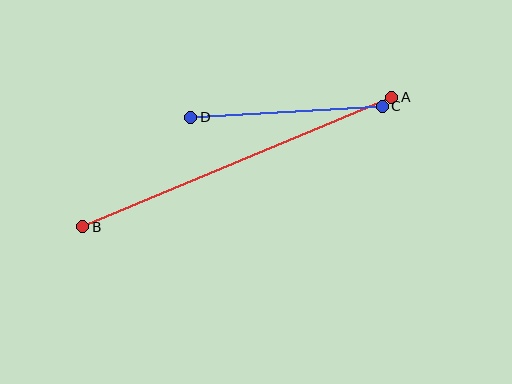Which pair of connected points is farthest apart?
Points A and B are farthest apart.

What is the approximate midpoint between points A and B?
The midpoint is at approximately (237, 162) pixels.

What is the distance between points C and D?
The distance is approximately 192 pixels.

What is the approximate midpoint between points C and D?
The midpoint is at approximately (287, 112) pixels.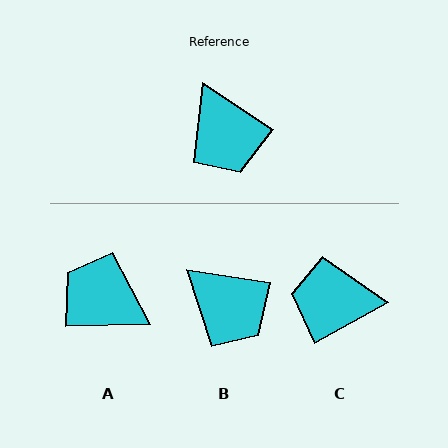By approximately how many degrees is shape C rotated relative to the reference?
Approximately 118 degrees clockwise.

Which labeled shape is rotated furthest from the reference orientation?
A, about 145 degrees away.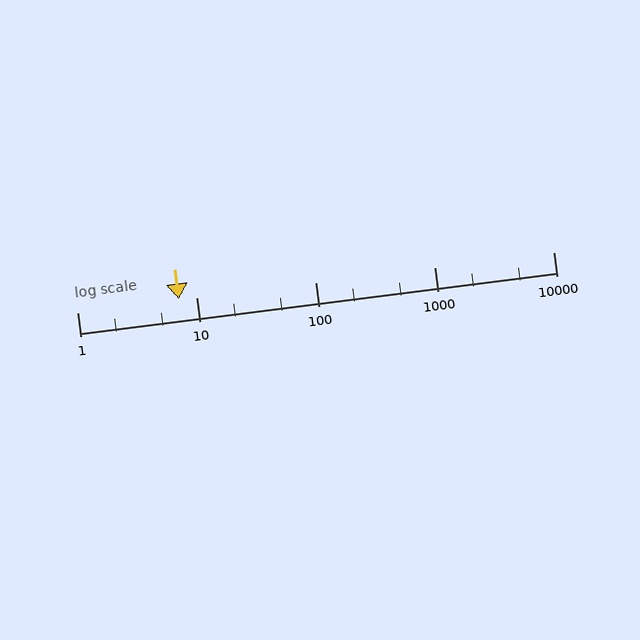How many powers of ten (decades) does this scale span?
The scale spans 4 decades, from 1 to 10000.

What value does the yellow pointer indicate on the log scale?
The pointer indicates approximately 7.1.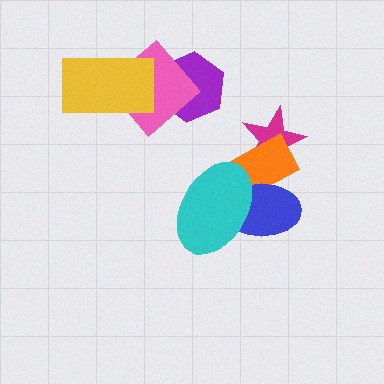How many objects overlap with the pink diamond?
2 objects overlap with the pink diamond.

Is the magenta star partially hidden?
Yes, it is partially covered by another shape.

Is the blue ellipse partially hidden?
Yes, it is partially covered by another shape.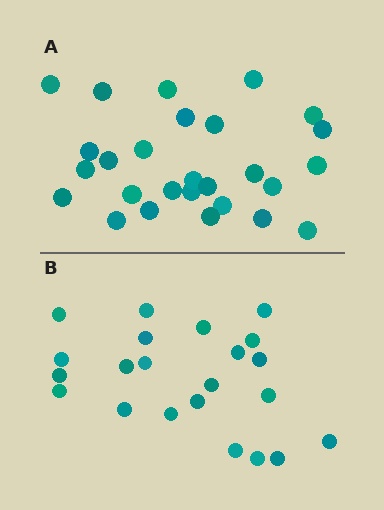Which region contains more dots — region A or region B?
Region A (the top region) has more dots.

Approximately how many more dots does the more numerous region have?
Region A has about 5 more dots than region B.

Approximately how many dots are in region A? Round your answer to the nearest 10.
About 30 dots. (The exact count is 27, which rounds to 30.)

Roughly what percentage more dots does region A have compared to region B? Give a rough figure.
About 25% more.